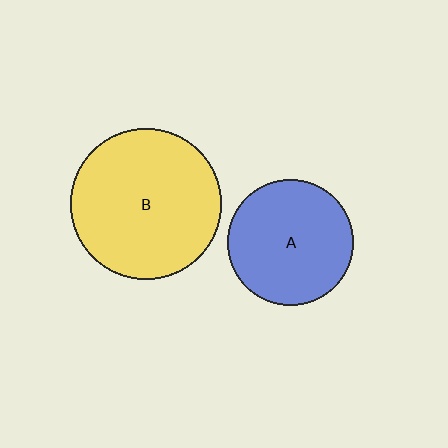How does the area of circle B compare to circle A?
Approximately 1.4 times.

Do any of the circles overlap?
No, none of the circles overlap.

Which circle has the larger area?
Circle B (yellow).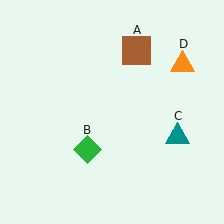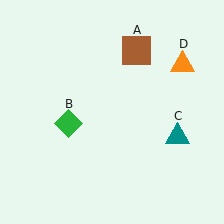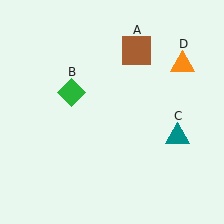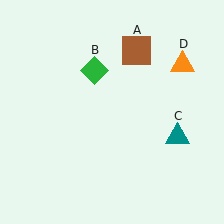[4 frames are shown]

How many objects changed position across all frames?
1 object changed position: green diamond (object B).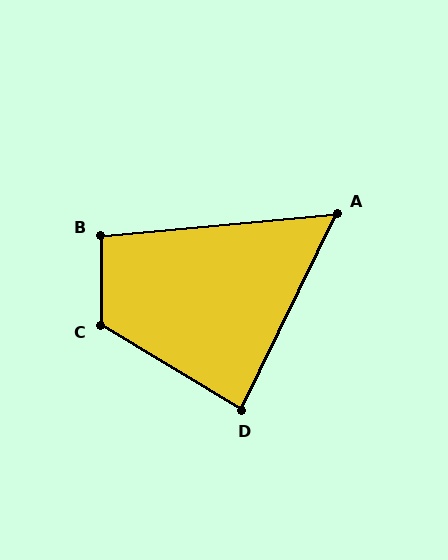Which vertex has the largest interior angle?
C, at approximately 121 degrees.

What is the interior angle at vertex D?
Approximately 85 degrees (acute).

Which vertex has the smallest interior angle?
A, at approximately 59 degrees.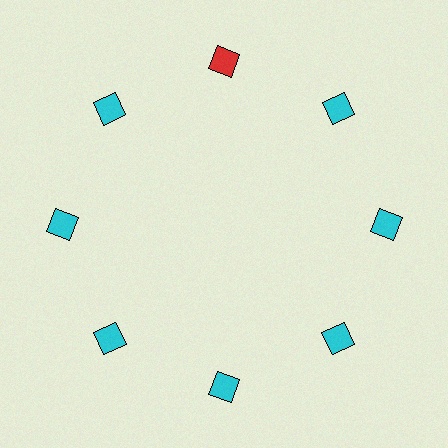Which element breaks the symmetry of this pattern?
The red square at roughly the 12 o'clock position breaks the symmetry. All other shapes are cyan squares.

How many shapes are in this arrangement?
There are 8 shapes arranged in a ring pattern.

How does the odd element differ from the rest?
It has a different color: red instead of cyan.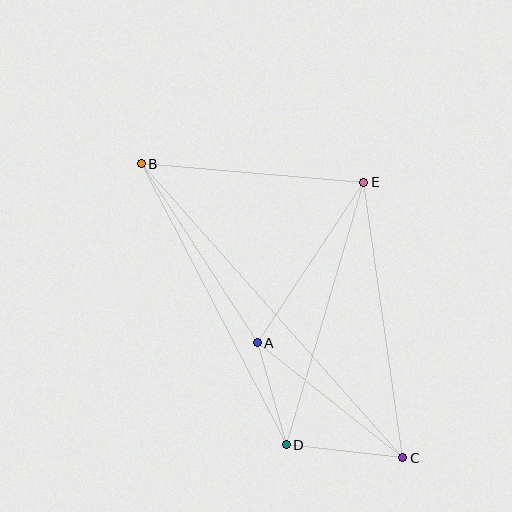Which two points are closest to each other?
Points A and D are closest to each other.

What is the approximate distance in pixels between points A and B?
The distance between A and B is approximately 214 pixels.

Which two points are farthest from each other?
Points B and C are farthest from each other.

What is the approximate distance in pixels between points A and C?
The distance between A and C is approximately 185 pixels.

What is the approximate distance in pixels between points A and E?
The distance between A and E is approximately 192 pixels.